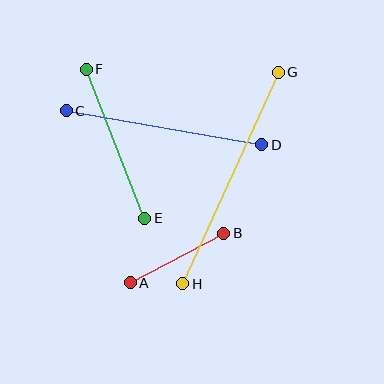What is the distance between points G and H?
The distance is approximately 232 pixels.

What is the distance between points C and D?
The distance is approximately 199 pixels.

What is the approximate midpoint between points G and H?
The midpoint is at approximately (231, 178) pixels.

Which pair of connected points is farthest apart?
Points G and H are farthest apart.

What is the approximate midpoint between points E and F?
The midpoint is at approximately (115, 144) pixels.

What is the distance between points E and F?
The distance is approximately 160 pixels.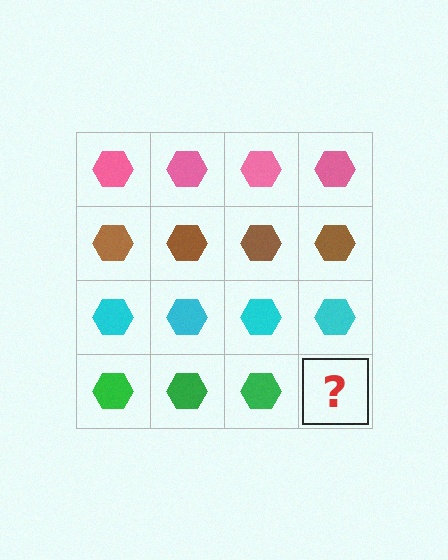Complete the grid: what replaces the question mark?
The question mark should be replaced with a green hexagon.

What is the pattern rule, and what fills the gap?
The rule is that each row has a consistent color. The gap should be filled with a green hexagon.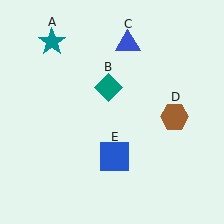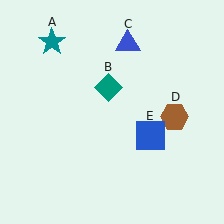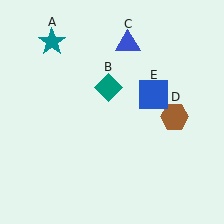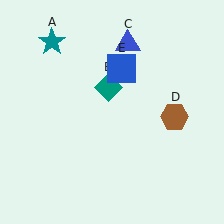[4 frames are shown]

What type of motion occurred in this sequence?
The blue square (object E) rotated counterclockwise around the center of the scene.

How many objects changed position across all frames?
1 object changed position: blue square (object E).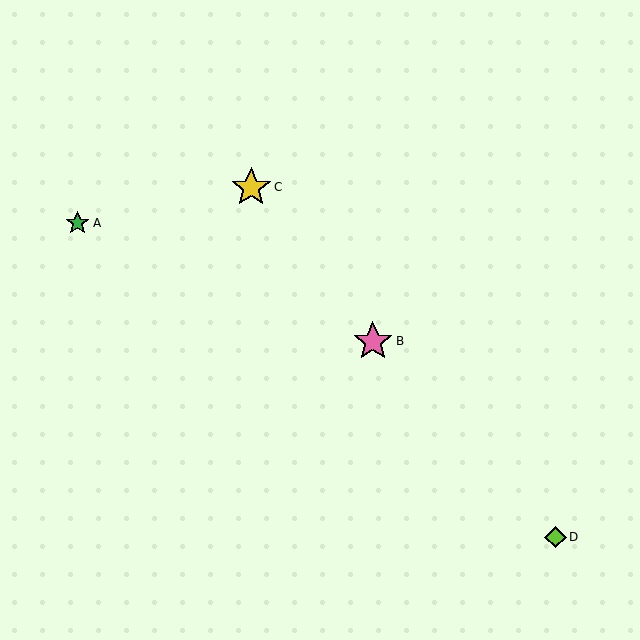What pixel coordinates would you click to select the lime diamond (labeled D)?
Click at (555, 537) to select the lime diamond D.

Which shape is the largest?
The yellow star (labeled C) is the largest.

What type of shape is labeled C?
Shape C is a yellow star.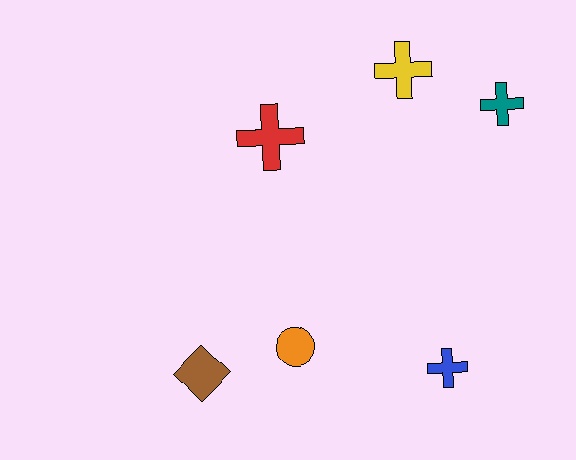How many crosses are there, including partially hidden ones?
There are 4 crosses.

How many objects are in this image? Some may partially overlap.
There are 6 objects.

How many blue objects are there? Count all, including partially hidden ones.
There is 1 blue object.